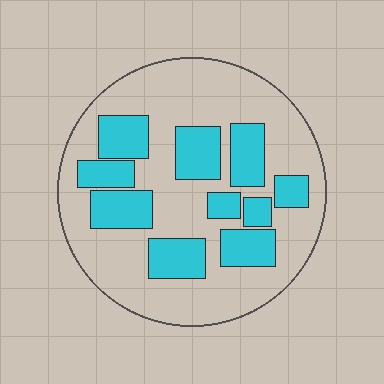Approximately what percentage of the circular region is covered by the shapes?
Approximately 30%.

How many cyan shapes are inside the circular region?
10.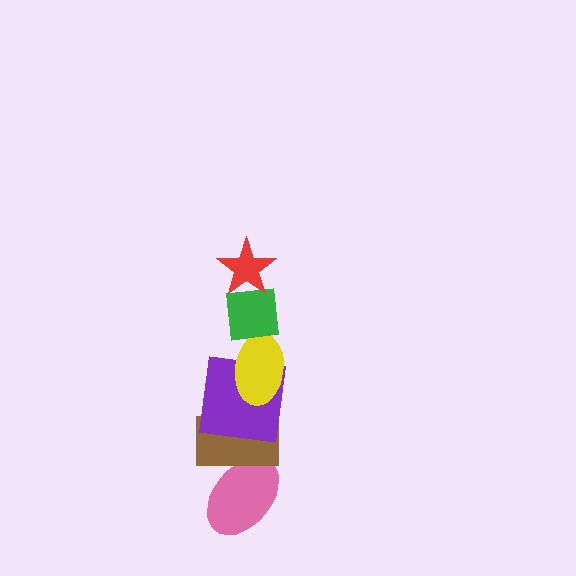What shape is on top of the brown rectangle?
The purple square is on top of the brown rectangle.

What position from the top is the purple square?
The purple square is 4th from the top.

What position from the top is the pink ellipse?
The pink ellipse is 6th from the top.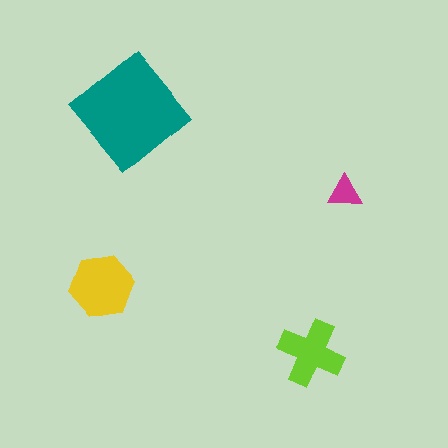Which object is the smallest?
The magenta triangle.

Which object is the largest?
The teal diamond.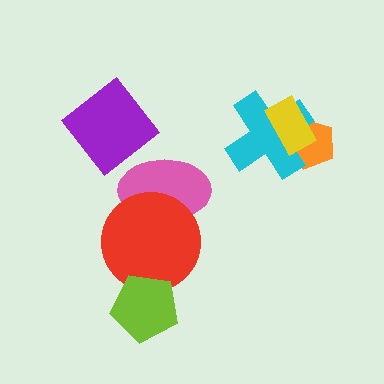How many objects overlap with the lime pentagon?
1 object overlaps with the lime pentagon.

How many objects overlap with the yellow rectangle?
2 objects overlap with the yellow rectangle.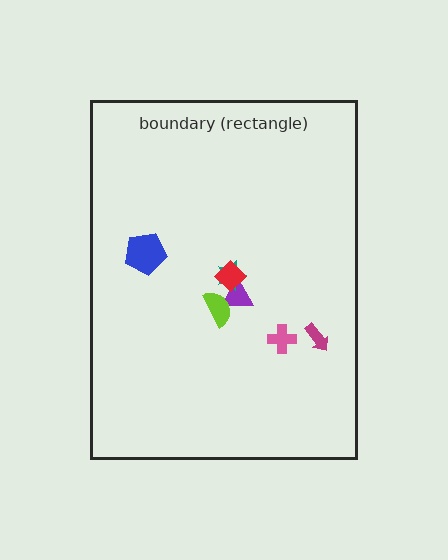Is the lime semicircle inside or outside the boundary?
Inside.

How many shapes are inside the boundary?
7 inside, 0 outside.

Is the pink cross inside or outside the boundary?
Inside.